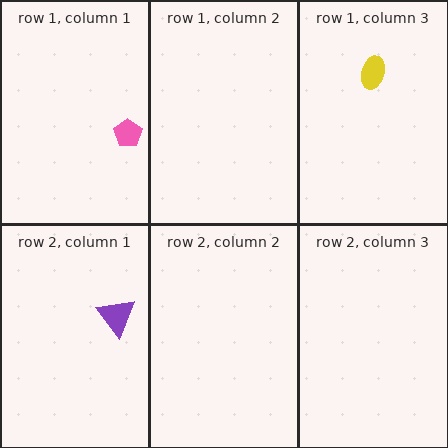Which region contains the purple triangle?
The row 2, column 1 region.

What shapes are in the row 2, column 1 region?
The purple triangle.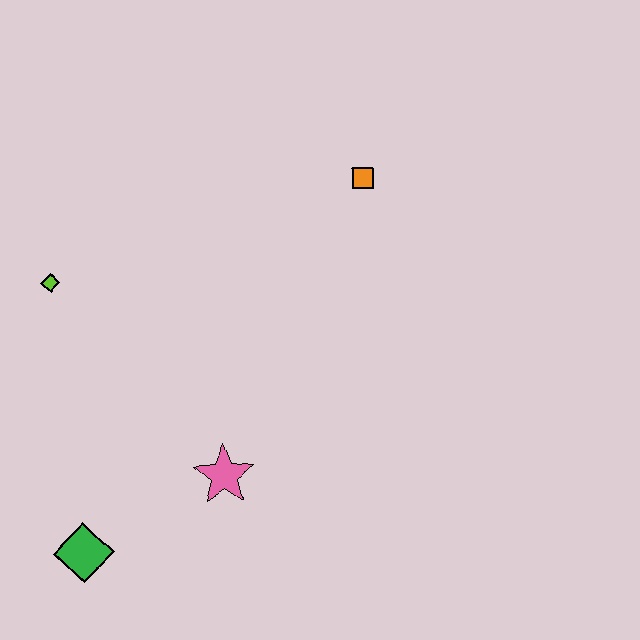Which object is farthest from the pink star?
The orange square is farthest from the pink star.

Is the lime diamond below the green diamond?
No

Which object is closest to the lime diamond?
The pink star is closest to the lime diamond.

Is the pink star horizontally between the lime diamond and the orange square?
Yes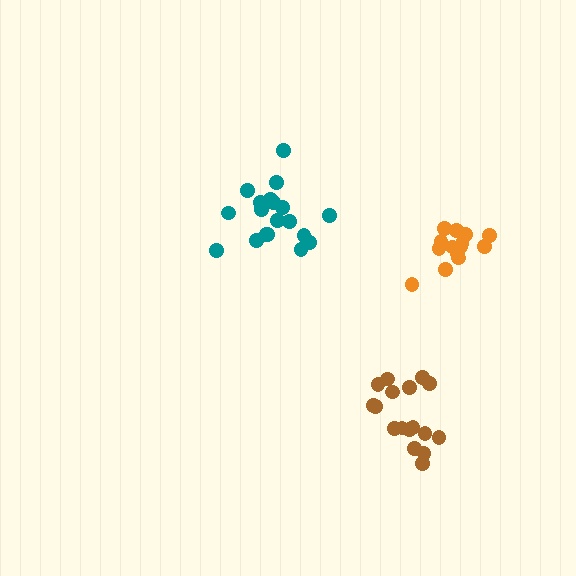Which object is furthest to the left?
The teal cluster is leftmost.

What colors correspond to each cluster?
The clusters are colored: brown, teal, orange.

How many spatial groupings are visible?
There are 3 spatial groupings.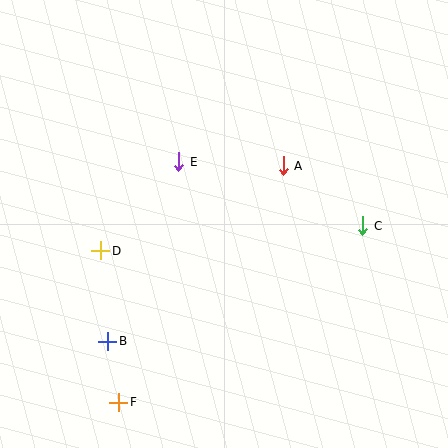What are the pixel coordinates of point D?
Point D is at (101, 251).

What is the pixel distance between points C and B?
The distance between C and B is 280 pixels.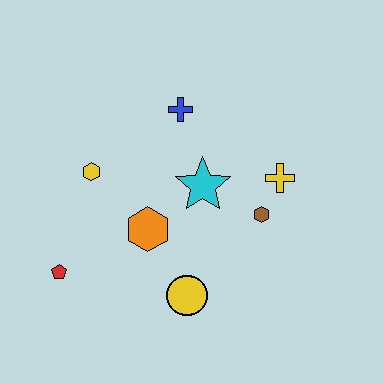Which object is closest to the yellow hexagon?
The orange hexagon is closest to the yellow hexagon.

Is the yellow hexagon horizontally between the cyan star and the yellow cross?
No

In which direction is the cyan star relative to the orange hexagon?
The cyan star is to the right of the orange hexagon.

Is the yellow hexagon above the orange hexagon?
Yes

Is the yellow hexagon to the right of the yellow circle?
No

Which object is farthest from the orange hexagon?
The yellow cross is farthest from the orange hexagon.